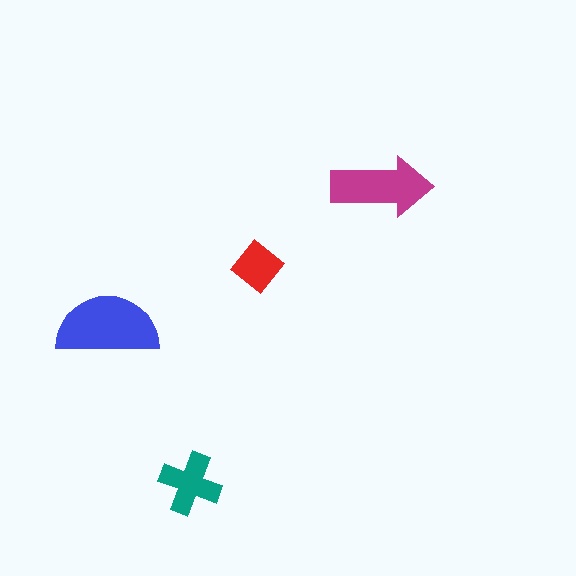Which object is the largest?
The blue semicircle.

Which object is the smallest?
The red diamond.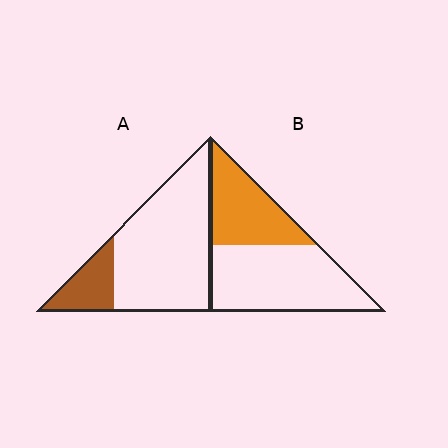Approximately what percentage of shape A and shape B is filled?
A is approximately 20% and B is approximately 40%.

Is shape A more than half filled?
No.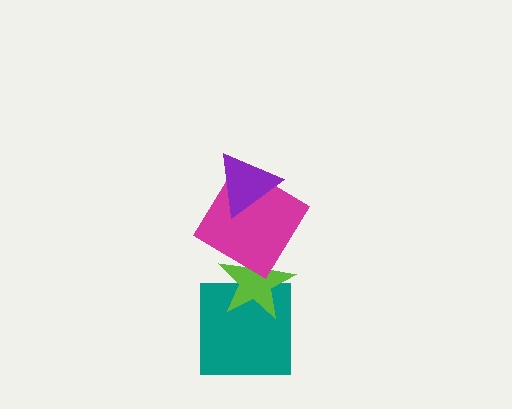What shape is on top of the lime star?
The magenta diamond is on top of the lime star.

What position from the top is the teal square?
The teal square is 4th from the top.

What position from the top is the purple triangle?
The purple triangle is 1st from the top.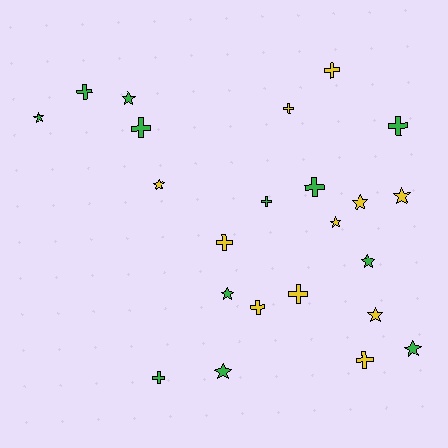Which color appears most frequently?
Green, with 12 objects.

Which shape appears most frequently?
Cross, with 12 objects.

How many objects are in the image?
There are 23 objects.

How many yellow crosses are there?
There are 6 yellow crosses.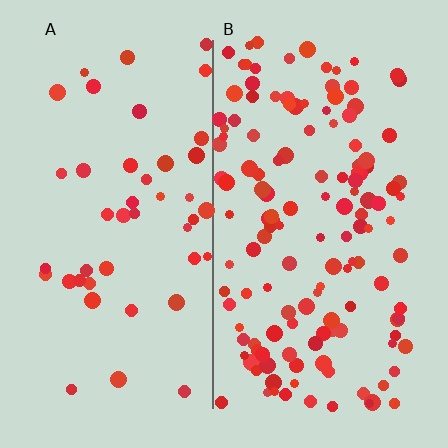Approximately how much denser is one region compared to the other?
Approximately 3.1× — region B over region A.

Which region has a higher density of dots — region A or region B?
B (the right).